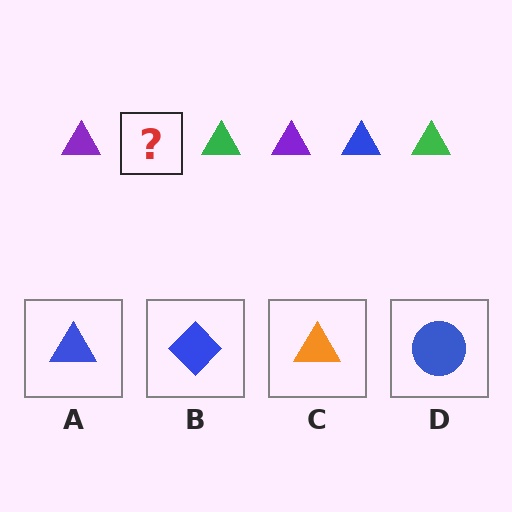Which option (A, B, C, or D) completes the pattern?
A.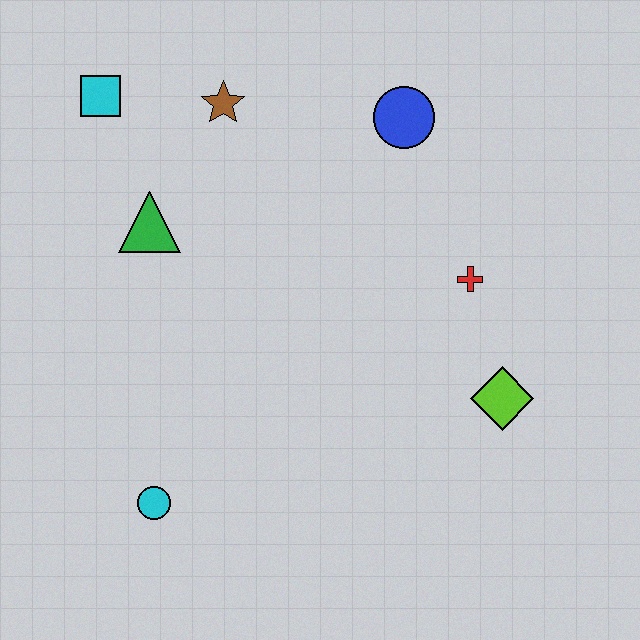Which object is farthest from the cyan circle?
The blue circle is farthest from the cyan circle.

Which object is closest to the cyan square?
The brown star is closest to the cyan square.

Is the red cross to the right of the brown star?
Yes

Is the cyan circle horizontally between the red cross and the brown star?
No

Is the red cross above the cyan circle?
Yes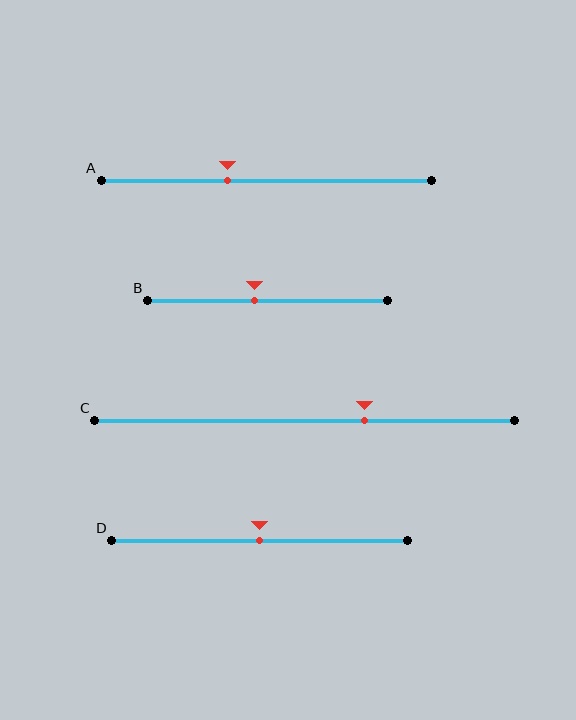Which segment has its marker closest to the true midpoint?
Segment D has its marker closest to the true midpoint.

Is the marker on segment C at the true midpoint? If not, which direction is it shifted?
No, the marker on segment C is shifted to the right by about 14% of the segment length.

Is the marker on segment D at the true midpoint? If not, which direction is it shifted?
Yes, the marker on segment D is at the true midpoint.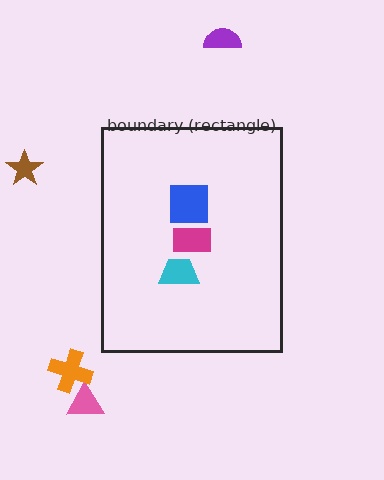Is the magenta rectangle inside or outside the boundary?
Inside.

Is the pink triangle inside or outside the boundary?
Outside.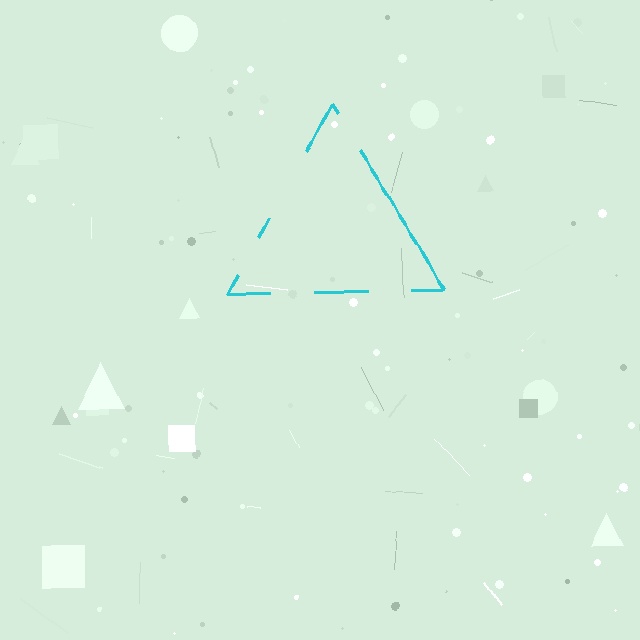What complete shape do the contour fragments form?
The contour fragments form a triangle.